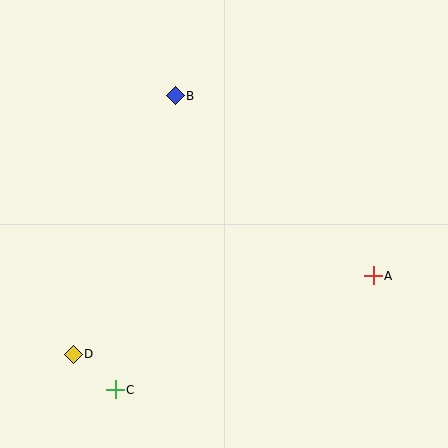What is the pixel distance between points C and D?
The distance between C and D is 55 pixels.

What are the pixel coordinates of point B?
Point B is at (175, 96).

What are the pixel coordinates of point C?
Point C is at (115, 390).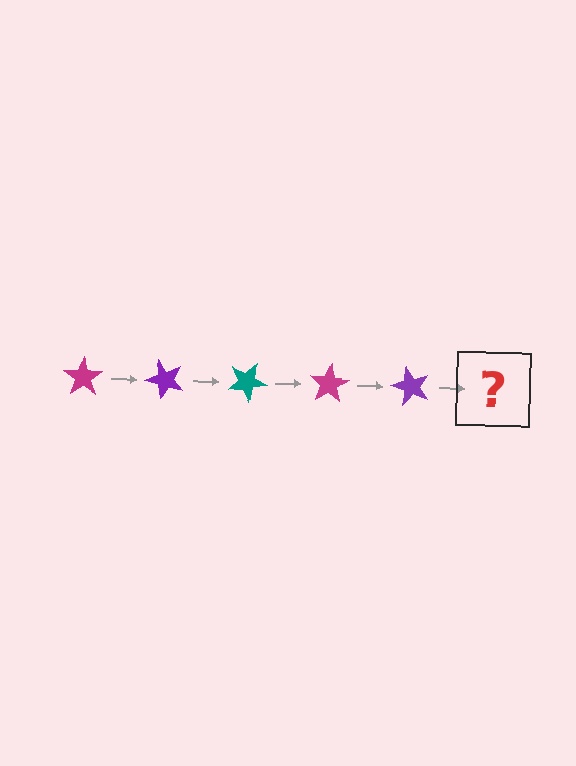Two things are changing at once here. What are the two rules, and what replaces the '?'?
The two rules are that it rotates 50 degrees each step and the color cycles through magenta, purple, and teal. The '?' should be a teal star, rotated 250 degrees from the start.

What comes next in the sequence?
The next element should be a teal star, rotated 250 degrees from the start.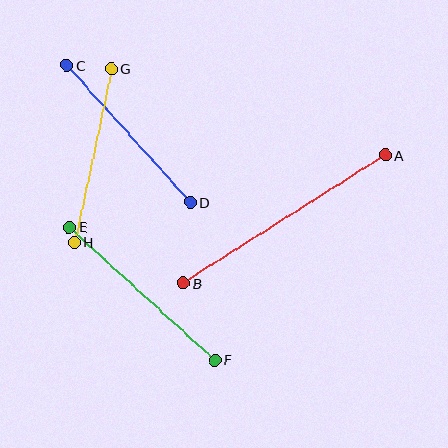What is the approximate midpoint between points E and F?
The midpoint is at approximately (142, 294) pixels.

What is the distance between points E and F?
The distance is approximately 197 pixels.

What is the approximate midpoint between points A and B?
The midpoint is at approximately (284, 219) pixels.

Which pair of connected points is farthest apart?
Points A and B are farthest apart.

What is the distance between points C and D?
The distance is approximately 184 pixels.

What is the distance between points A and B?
The distance is approximately 239 pixels.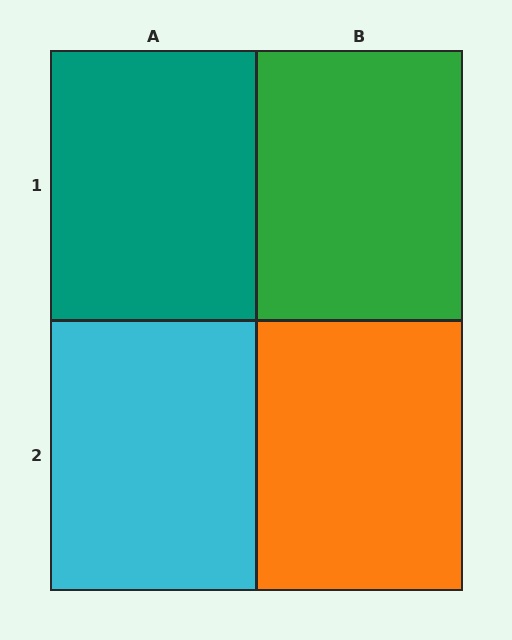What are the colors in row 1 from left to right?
Teal, green.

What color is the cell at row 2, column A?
Cyan.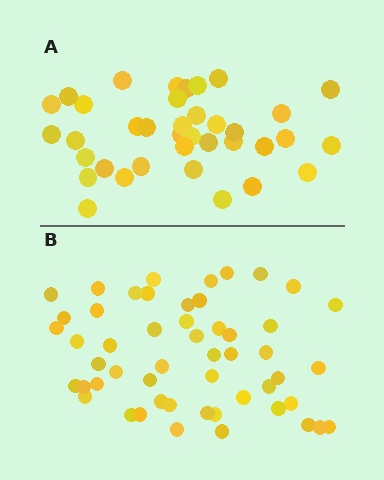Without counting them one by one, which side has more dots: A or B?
Region B (the bottom region) has more dots.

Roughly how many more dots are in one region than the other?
Region B has approximately 15 more dots than region A.